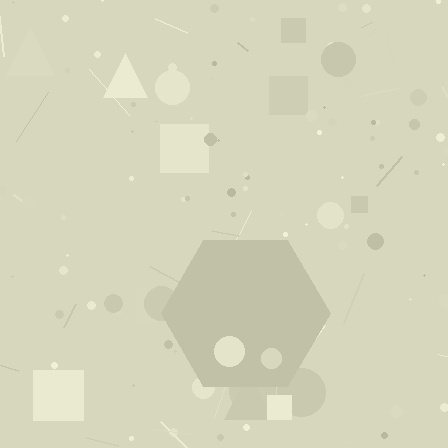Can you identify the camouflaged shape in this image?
The camouflaged shape is a hexagon.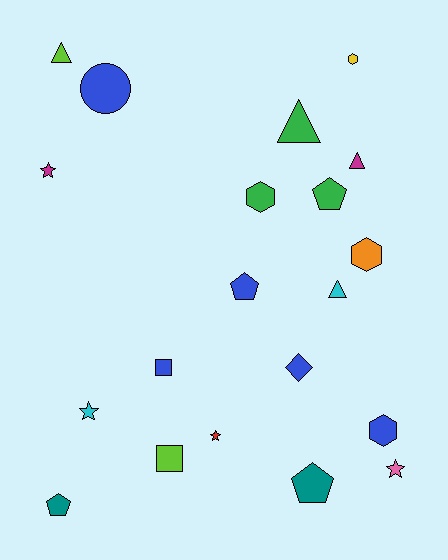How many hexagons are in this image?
There are 4 hexagons.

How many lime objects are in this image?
There are 2 lime objects.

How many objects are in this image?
There are 20 objects.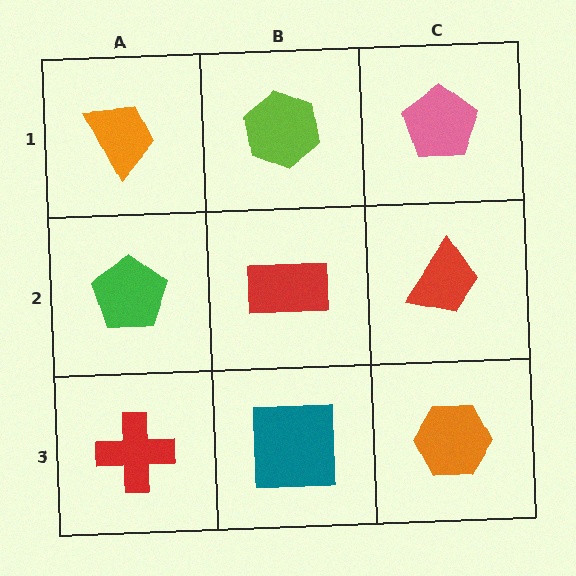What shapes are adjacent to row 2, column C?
A pink pentagon (row 1, column C), an orange hexagon (row 3, column C), a red rectangle (row 2, column B).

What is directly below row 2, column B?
A teal square.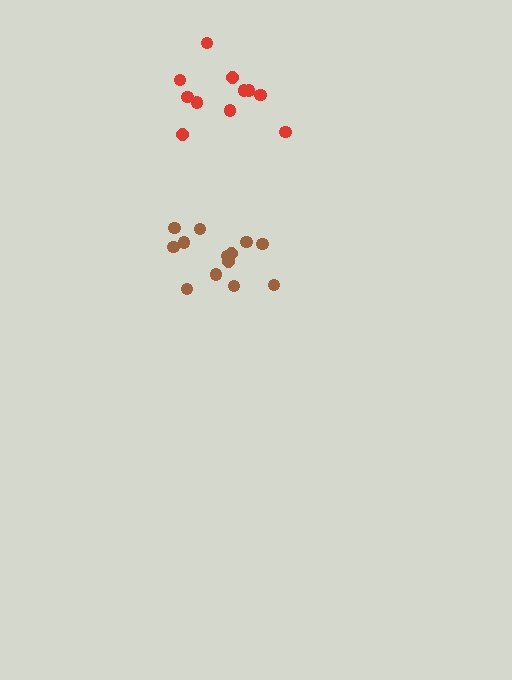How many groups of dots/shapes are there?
There are 2 groups.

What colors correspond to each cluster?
The clusters are colored: brown, red.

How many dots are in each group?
Group 1: 14 dots, Group 2: 11 dots (25 total).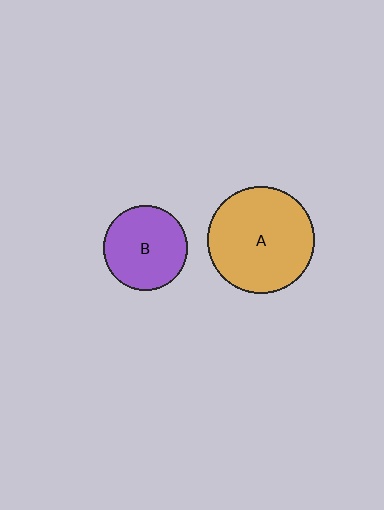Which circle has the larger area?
Circle A (orange).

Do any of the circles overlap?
No, none of the circles overlap.